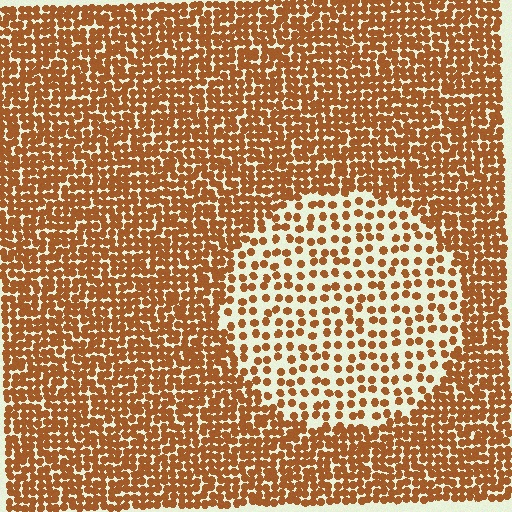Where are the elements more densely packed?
The elements are more densely packed outside the circle boundary.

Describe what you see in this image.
The image contains small brown elements arranged at two different densities. A circle-shaped region is visible where the elements are less densely packed than the surrounding area.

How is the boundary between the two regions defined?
The boundary is defined by a change in element density (approximately 2.3x ratio). All elements are the same color, size, and shape.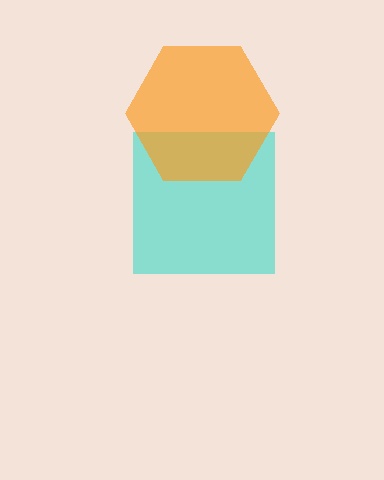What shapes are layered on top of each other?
The layered shapes are: a cyan square, an orange hexagon.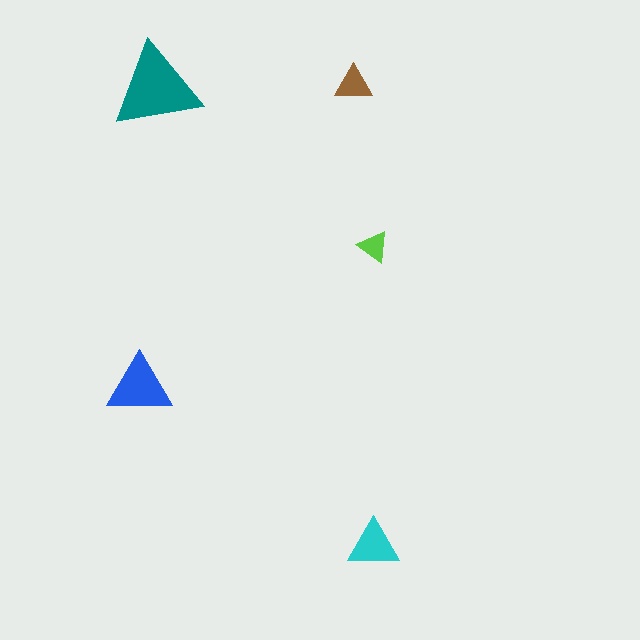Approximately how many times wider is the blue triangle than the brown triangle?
About 2 times wider.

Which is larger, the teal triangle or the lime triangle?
The teal one.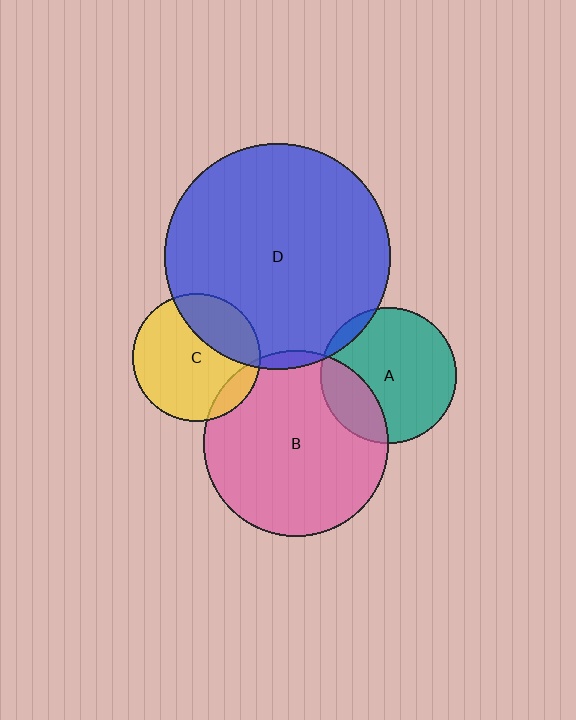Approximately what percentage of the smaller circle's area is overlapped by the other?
Approximately 5%.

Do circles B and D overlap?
Yes.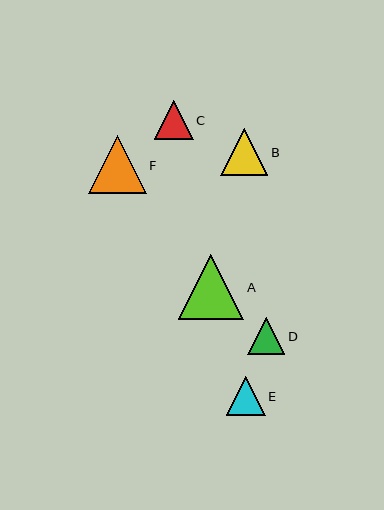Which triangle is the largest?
Triangle A is the largest with a size of approximately 66 pixels.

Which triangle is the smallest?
Triangle D is the smallest with a size of approximately 37 pixels.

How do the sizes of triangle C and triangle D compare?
Triangle C and triangle D are approximately the same size.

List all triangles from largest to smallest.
From largest to smallest: A, F, B, E, C, D.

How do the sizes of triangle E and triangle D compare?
Triangle E and triangle D are approximately the same size.